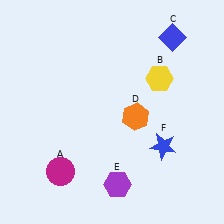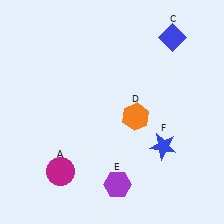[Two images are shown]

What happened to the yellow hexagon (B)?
The yellow hexagon (B) was removed in Image 2. It was in the top-right area of Image 1.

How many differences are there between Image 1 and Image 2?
There is 1 difference between the two images.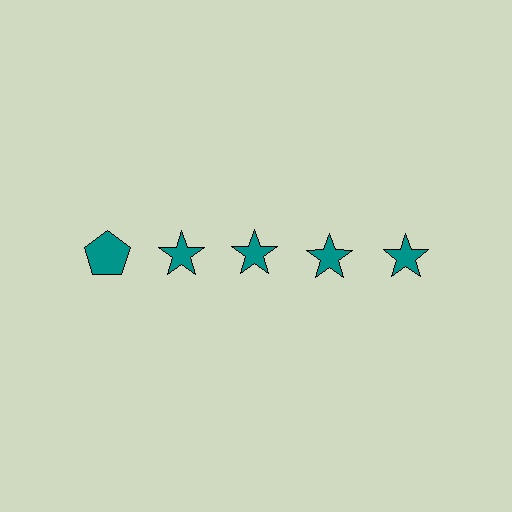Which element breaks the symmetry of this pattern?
The teal pentagon in the top row, leftmost column breaks the symmetry. All other shapes are teal stars.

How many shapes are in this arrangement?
There are 5 shapes arranged in a grid pattern.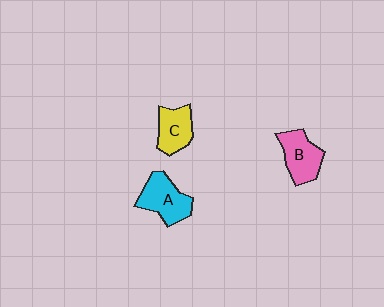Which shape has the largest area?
Shape A (cyan).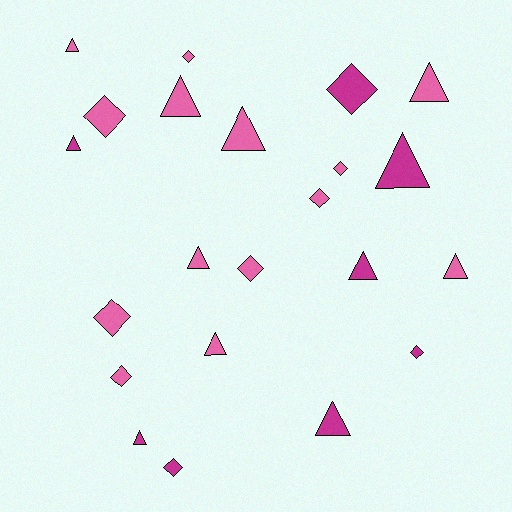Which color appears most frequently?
Pink, with 14 objects.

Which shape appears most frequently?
Triangle, with 12 objects.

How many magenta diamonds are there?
There are 3 magenta diamonds.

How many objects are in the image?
There are 22 objects.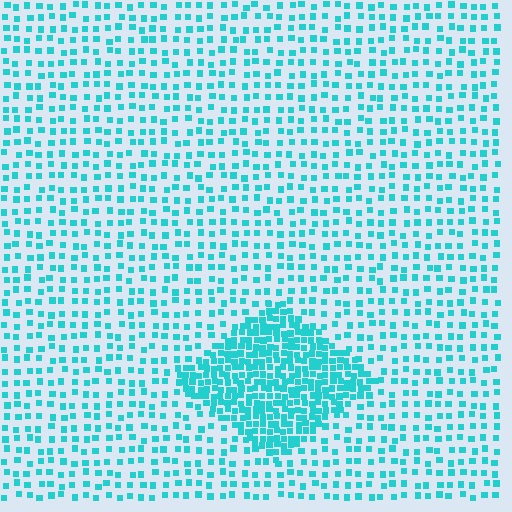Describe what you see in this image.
The image contains small cyan elements arranged at two different densities. A diamond-shaped region is visible where the elements are more densely packed than the surrounding area.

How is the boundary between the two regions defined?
The boundary is defined by a change in element density (approximately 2.6x ratio). All elements are the same color, size, and shape.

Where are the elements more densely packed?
The elements are more densely packed inside the diamond boundary.